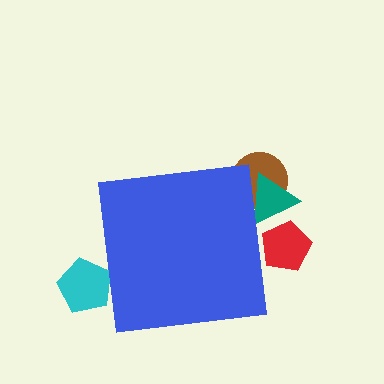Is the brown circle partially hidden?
Yes, the brown circle is partially hidden behind the blue square.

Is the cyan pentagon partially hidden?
Yes, the cyan pentagon is partially hidden behind the blue square.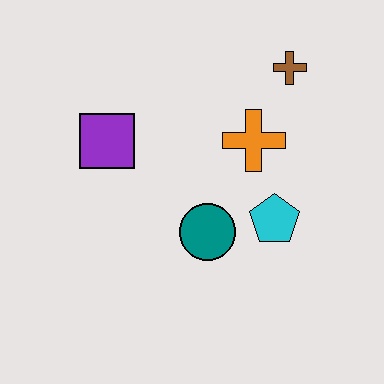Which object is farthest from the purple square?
The brown cross is farthest from the purple square.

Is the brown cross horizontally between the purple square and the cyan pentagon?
No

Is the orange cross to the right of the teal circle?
Yes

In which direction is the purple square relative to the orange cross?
The purple square is to the left of the orange cross.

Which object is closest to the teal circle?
The cyan pentagon is closest to the teal circle.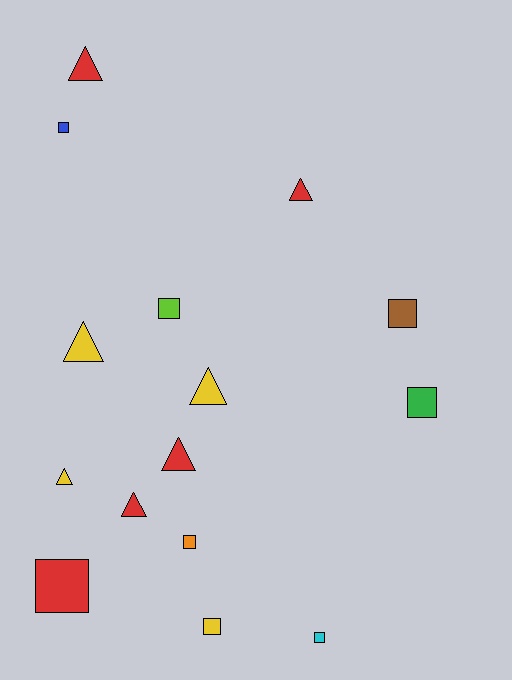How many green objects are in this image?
There is 1 green object.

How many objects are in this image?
There are 15 objects.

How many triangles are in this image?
There are 7 triangles.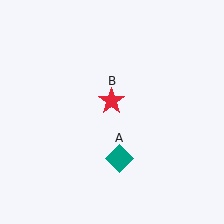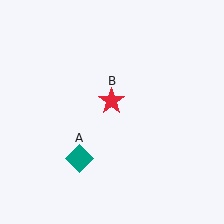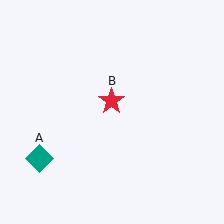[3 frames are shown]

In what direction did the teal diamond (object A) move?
The teal diamond (object A) moved left.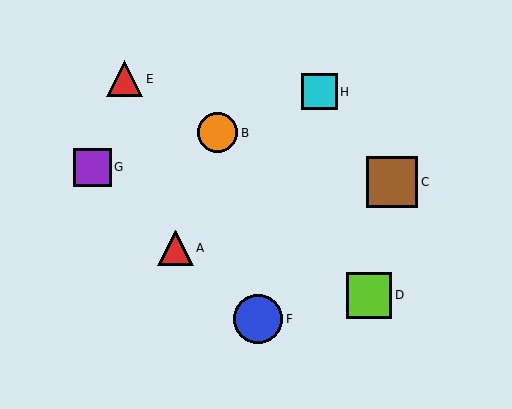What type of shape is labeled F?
Shape F is a blue circle.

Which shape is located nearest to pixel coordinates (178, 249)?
The red triangle (labeled A) at (175, 248) is nearest to that location.